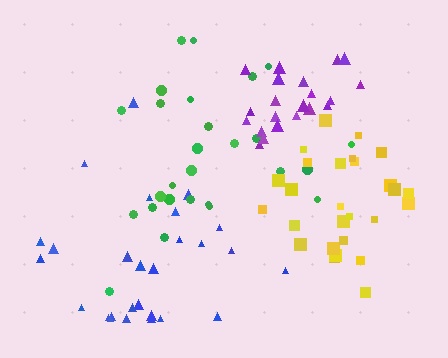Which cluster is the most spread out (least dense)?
Green.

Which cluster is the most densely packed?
Purple.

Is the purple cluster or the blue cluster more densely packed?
Purple.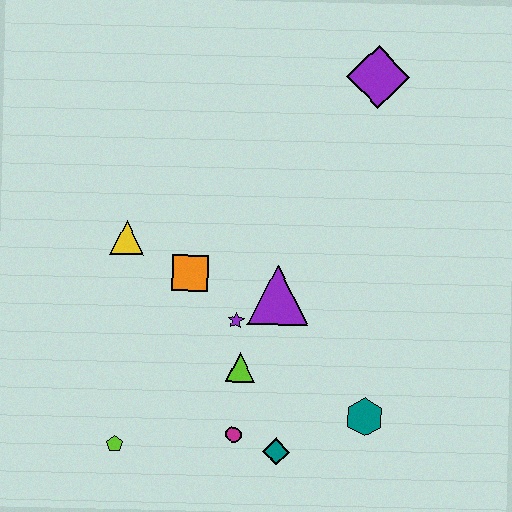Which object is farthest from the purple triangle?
The purple diamond is farthest from the purple triangle.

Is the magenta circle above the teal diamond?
Yes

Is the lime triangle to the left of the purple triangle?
Yes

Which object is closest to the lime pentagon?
The magenta circle is closest to the lime pentagon.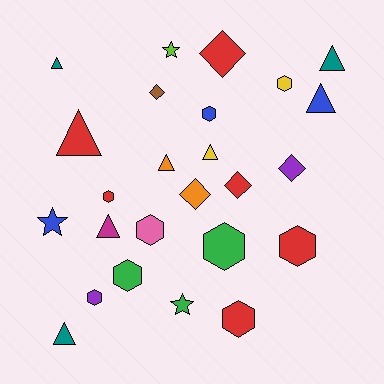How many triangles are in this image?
There are 8 triangles.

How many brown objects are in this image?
There is 1 brown object.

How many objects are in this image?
There are 25 objects.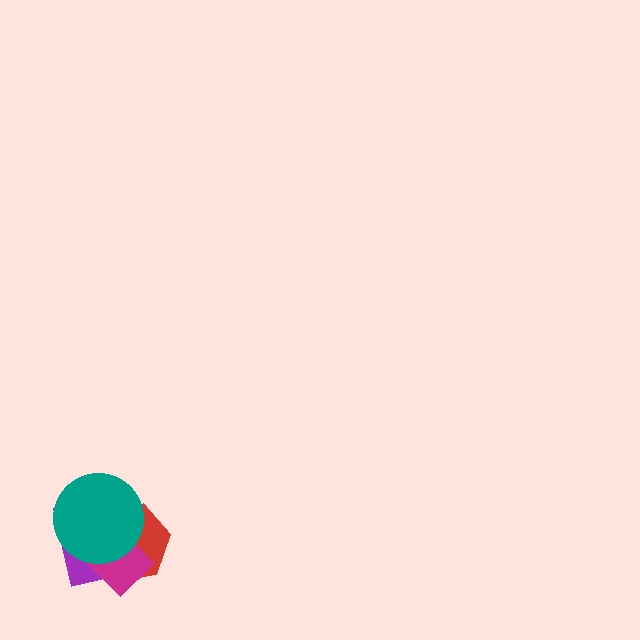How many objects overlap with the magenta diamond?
3 objects overlap with the magenta diamond.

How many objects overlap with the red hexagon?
3 objects overlap with the red hexagon.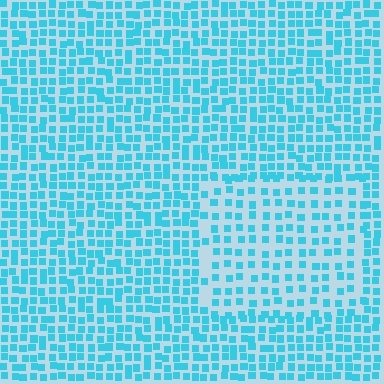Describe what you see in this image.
The image contains small cyan elements arranged at two different densities. A rectangle-shaped region is visible where the elements are less densely packed than the surrounding area.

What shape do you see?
I see a rectangle.